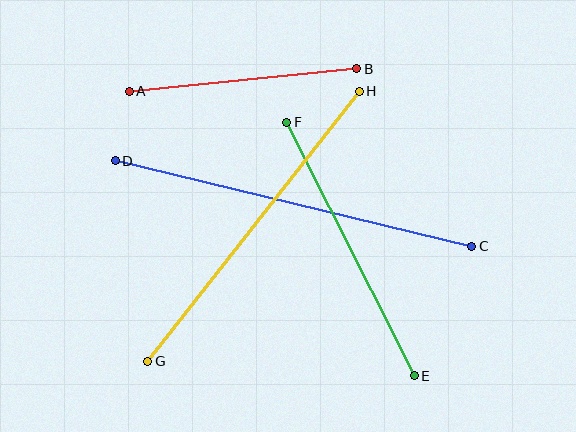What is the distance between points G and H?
The distance is approximately 343 pixels.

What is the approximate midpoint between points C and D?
The midpoint is at approximately (294, 204) pixels.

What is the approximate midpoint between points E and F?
The midpoint is at approximately (350, 249) pixels.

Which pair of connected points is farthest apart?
Points C and D are farthest apart.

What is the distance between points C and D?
The distance is approximately 367 pixels.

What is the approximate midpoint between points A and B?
The midpoint is at approximately (243, 80) pixels.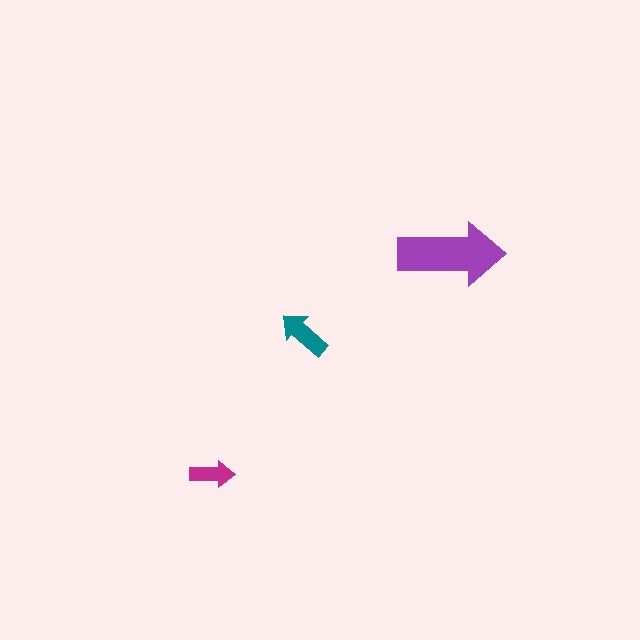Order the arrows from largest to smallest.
the purple one, the teal one, the magenta one.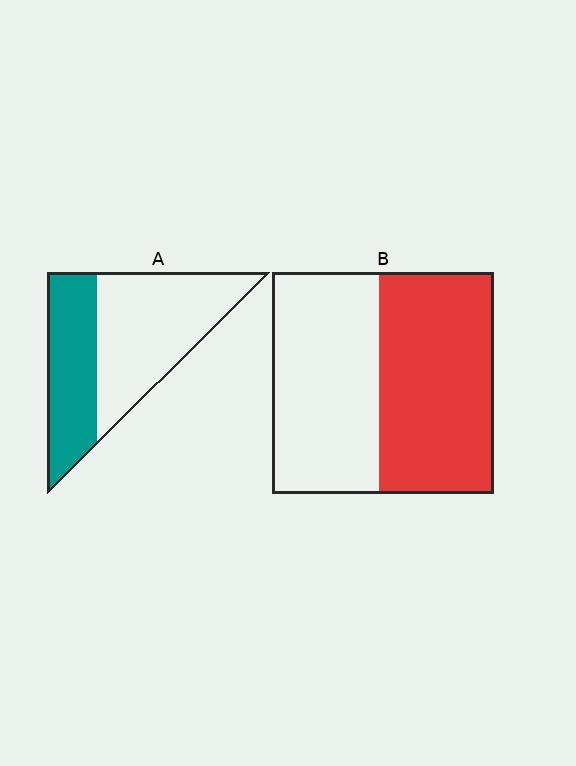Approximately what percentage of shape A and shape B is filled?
A is approximately 40% and B is approximately 50%.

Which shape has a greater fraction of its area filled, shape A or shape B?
Shape B.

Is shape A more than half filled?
No.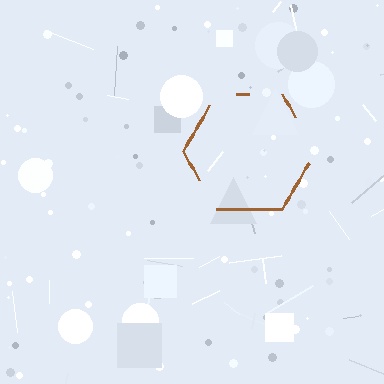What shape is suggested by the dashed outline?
The dashed outline suggests a hexagon.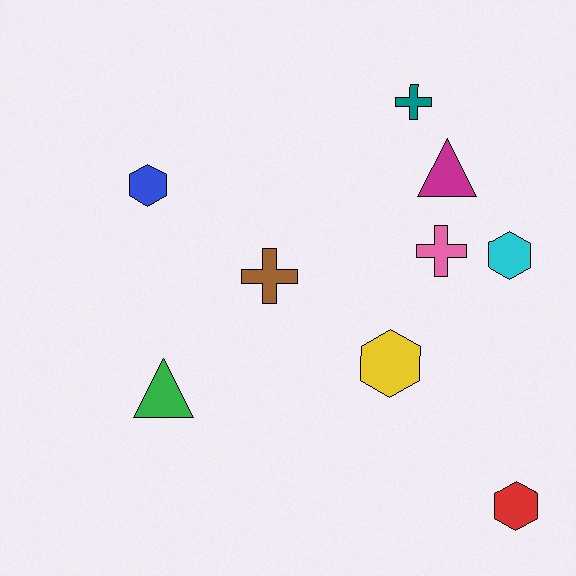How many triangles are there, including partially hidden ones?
There are 2 triangles.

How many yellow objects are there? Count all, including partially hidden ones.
There is 1 yellow object.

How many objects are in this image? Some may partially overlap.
There are 9 objects.